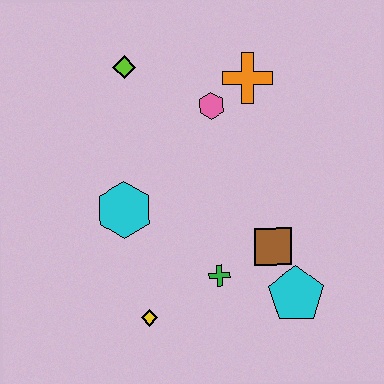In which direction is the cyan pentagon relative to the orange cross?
The cyan pentagon is below the orange cross.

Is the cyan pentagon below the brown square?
Yes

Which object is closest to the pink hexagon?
The orange cross is closest to the pink hexagon.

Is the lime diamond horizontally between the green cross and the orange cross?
No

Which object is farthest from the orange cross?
The yellow diamond is farthest from the orange cross.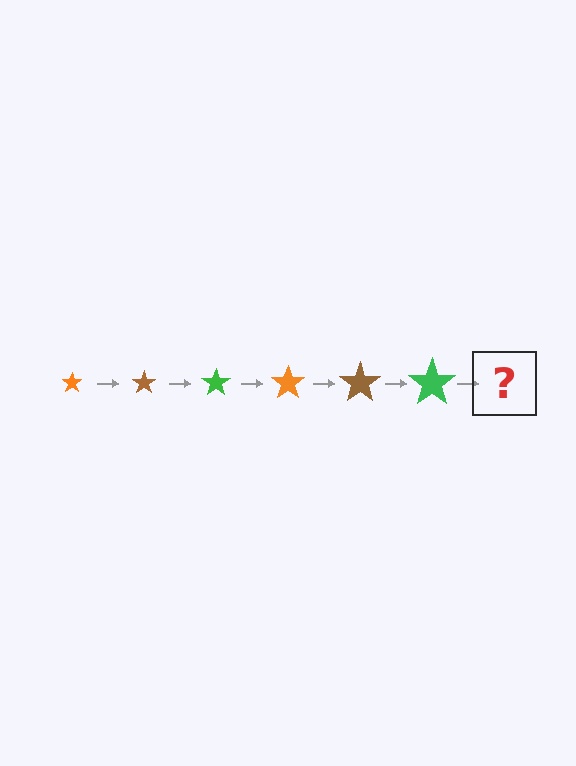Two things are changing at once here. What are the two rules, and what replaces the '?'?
The two rules are that the star grows larger each step and the color cycles through orange, brown, and green. The '?' should be an orange star, larger than the previous one.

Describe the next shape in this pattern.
It should be an orange star, larger than the previous one.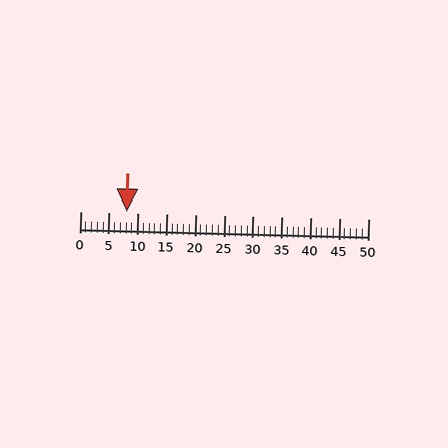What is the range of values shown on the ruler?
The ruler shows values from 0 to 50.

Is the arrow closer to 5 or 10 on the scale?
The arrow is closer to 10.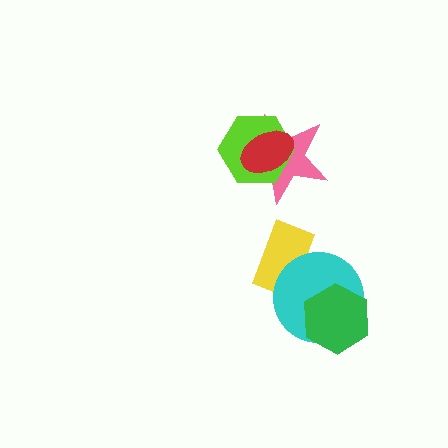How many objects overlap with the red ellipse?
2 objects overlap with the red ellipse.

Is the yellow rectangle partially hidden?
Yes, it is partially covered by another shape.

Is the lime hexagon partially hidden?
Yes, it is partially covered by another shape.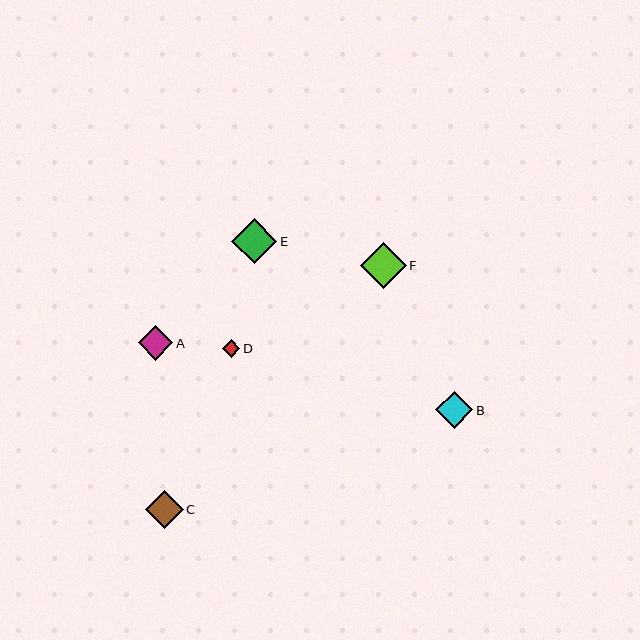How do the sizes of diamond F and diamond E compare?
Diamond F and diamond E are approximately the same size.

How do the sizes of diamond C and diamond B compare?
Diamond C and diamond B are approximately the same size.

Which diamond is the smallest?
Diamond D is the smallest with a size of approximately 18 pixels.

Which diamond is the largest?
Diamond F is the largest with a size of approximately 45 pixels.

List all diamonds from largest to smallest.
From largest to smallest: F, E, C, B, A, D.